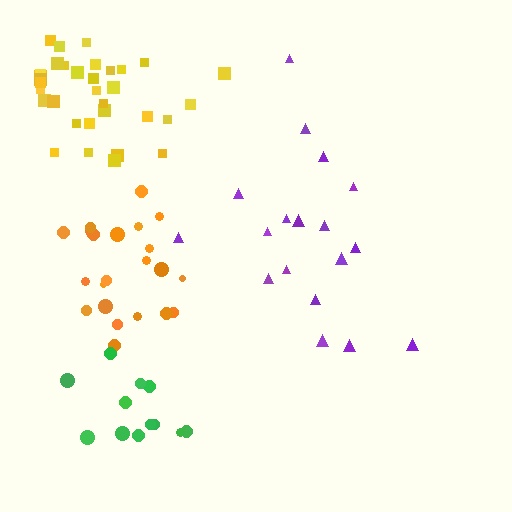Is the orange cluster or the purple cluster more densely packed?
Orange.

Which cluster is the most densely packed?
Yellow.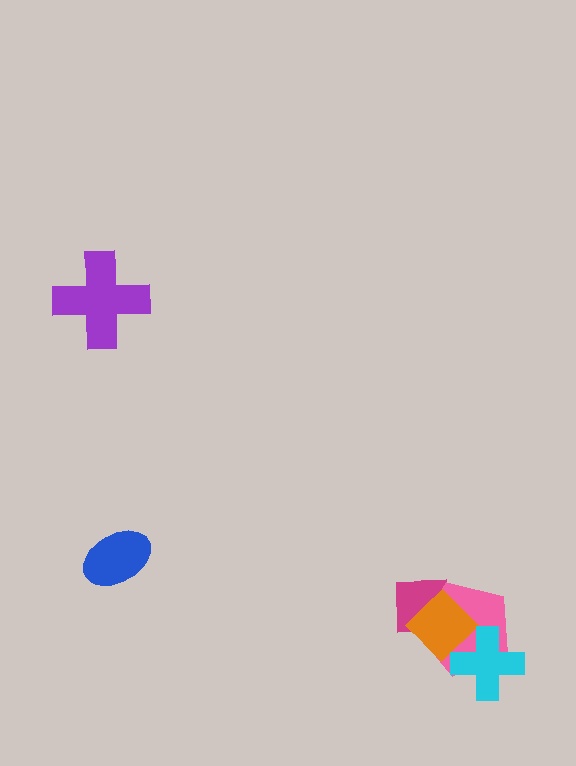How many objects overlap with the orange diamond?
3 objects overlap with the orange diamond.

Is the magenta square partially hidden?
Yes, it is partially covered by another shape.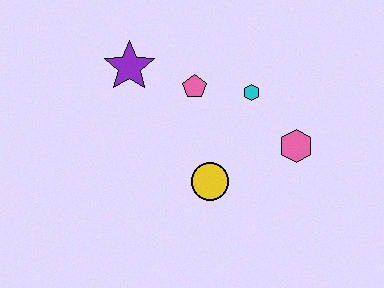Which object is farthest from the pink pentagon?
The pink hexagon is farthest from the pink pentagon.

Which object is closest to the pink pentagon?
The cyan hexagon is closest to the pink pentagon.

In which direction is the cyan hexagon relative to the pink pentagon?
The cyan hexagon is to the right of the pink pentagon.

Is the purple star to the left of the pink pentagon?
Yes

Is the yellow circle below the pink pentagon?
Yes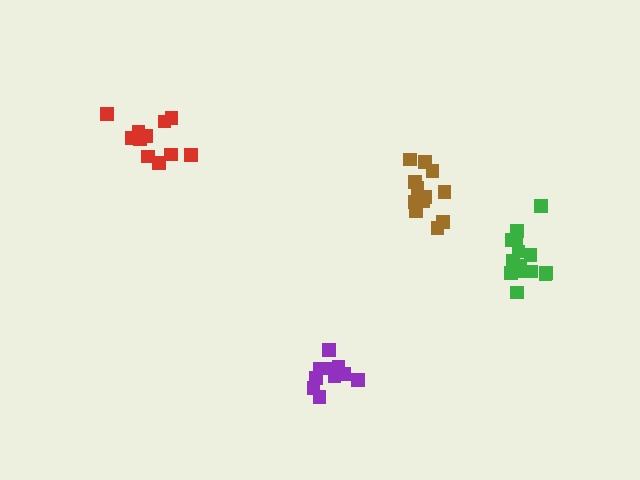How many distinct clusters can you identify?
There are 4 distinct clusters.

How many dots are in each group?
Group 1: 12 dots, Group 2: 11 dots, Group 3: 14 dots, Group 4: 11 dots (48 total).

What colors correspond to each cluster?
The clusters are colored: brown, red, green, purple.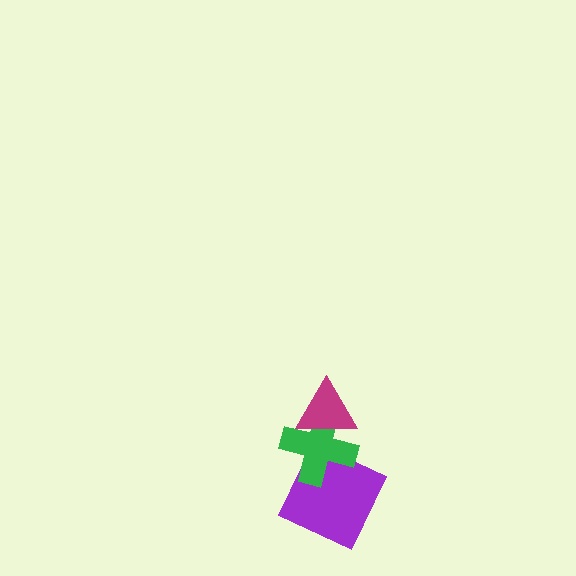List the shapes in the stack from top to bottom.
From top to bottom: the magenta triangle, the green cross, the purple square.